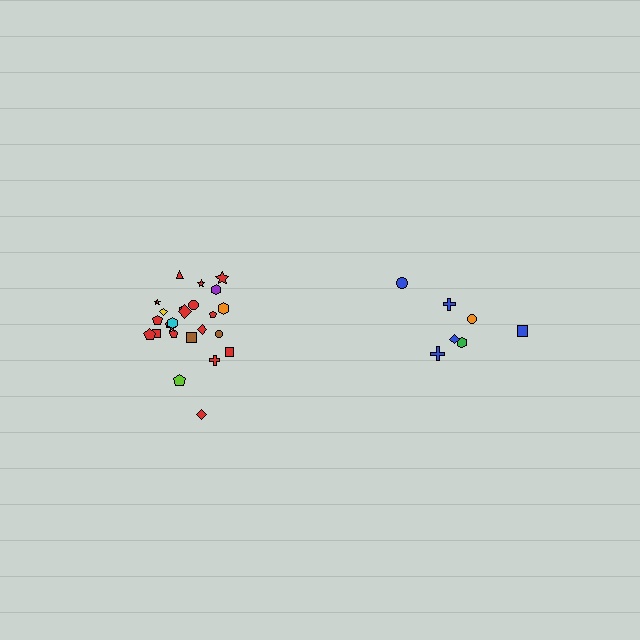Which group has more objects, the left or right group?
The left group.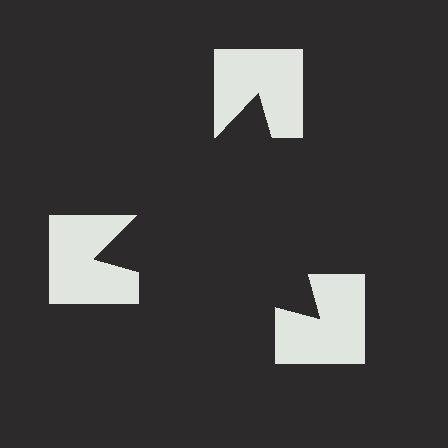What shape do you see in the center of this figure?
An illusory triangle — its edges are inferred from the aligned wedge cuts in the notched squares, not physically drawn.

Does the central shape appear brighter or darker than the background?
It typically appears slightly darker than the background, even though no actual brightness change is drawn.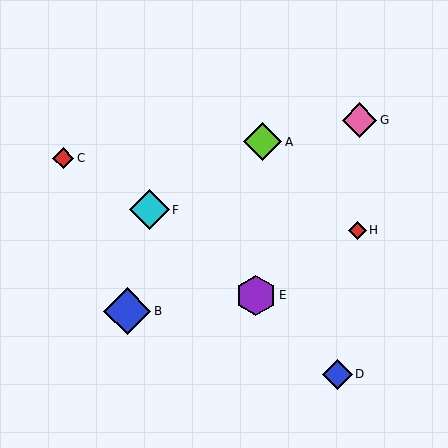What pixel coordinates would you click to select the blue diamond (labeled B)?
Click at (127, 311) to select the blue diamond B.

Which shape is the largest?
The blue diamond (labeled B) is the largest.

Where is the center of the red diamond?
The center of the red diamond is at (358, 230).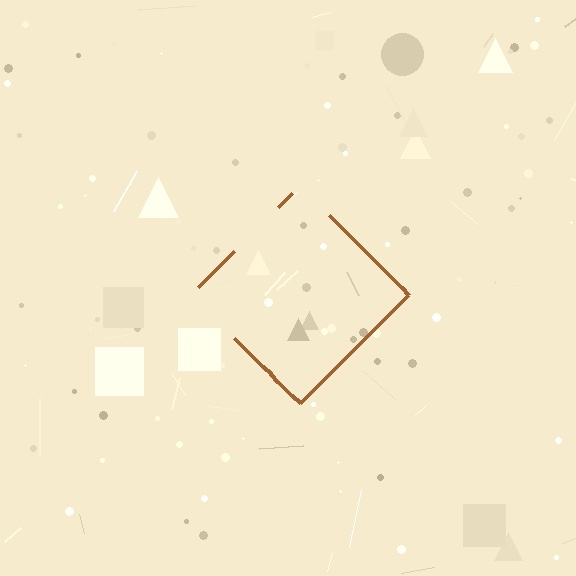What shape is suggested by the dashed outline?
The dashed outline suggests a diamond.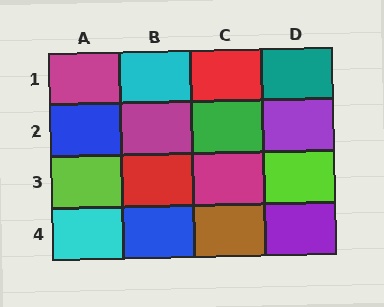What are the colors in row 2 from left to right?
Blue, magenta, green, purple.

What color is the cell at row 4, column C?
Brown.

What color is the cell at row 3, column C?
Magenta.